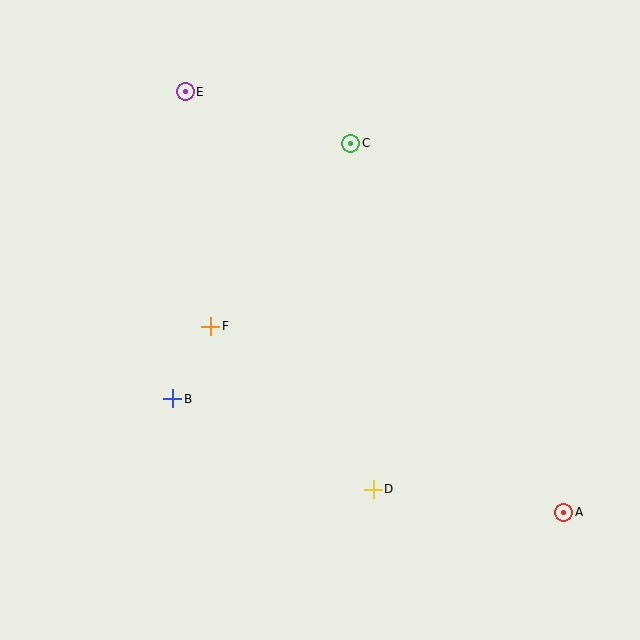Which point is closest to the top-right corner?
Point C is closest to the top-right corner.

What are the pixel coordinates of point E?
Point E is at (185, 92).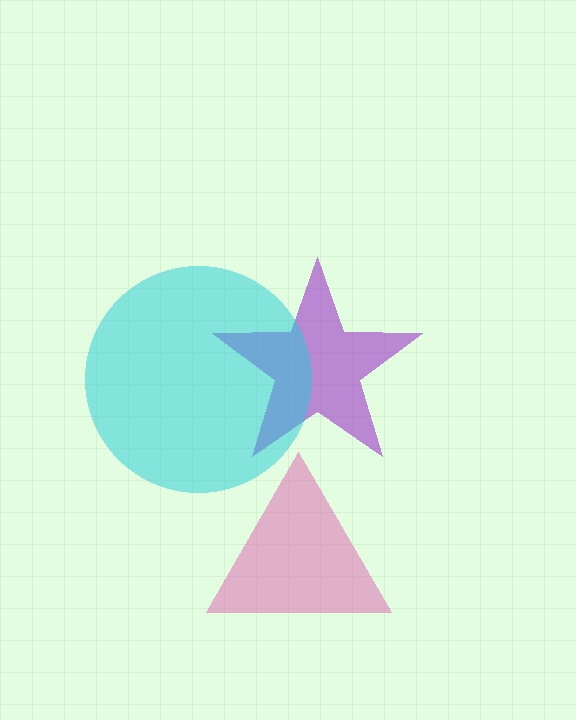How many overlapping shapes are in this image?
There are 3 overlapping shapes in the image.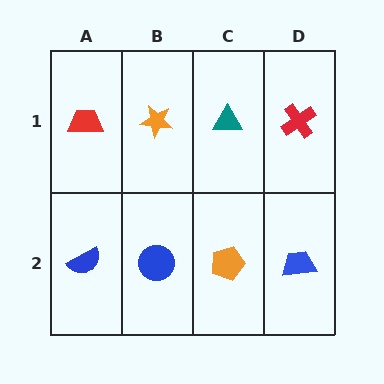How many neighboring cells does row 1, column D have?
2.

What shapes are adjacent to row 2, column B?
An orange star (row 1, column B), a blue semicircle (row 2, column A), an orange pentagon (row 2, column C).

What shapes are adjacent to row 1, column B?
A blue circle (row 2, column B), a red trapezoid (row 1, column A), a teal triangle (row 1, column C).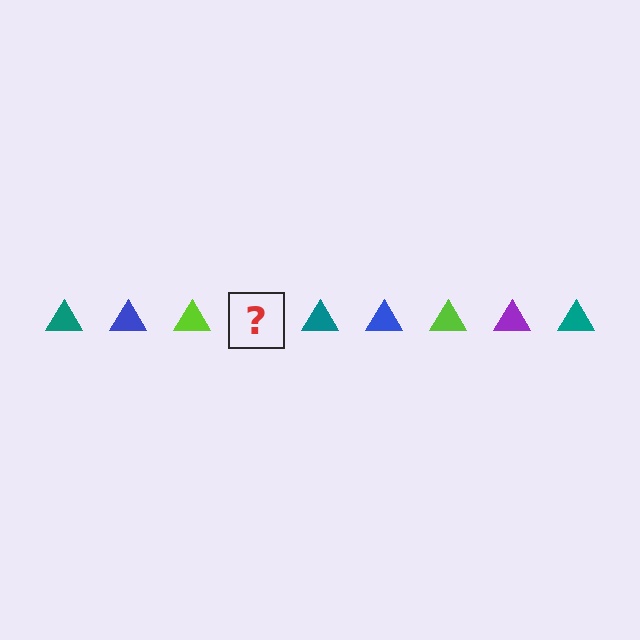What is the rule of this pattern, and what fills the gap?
The rule is that the pattern cycles through teal, blue, lime, purple triangles. The gap should be filled with a purple triangle.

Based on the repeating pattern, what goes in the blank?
The blank should be a purple triangle.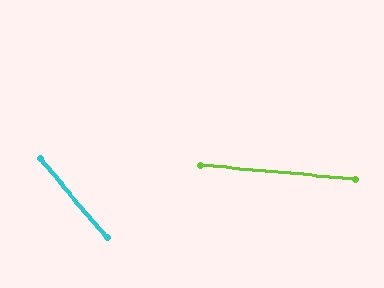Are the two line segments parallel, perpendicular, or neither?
Neither parallel nor perpendicular — they differ by about 44°.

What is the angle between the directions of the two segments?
Approximately 44 degrees.